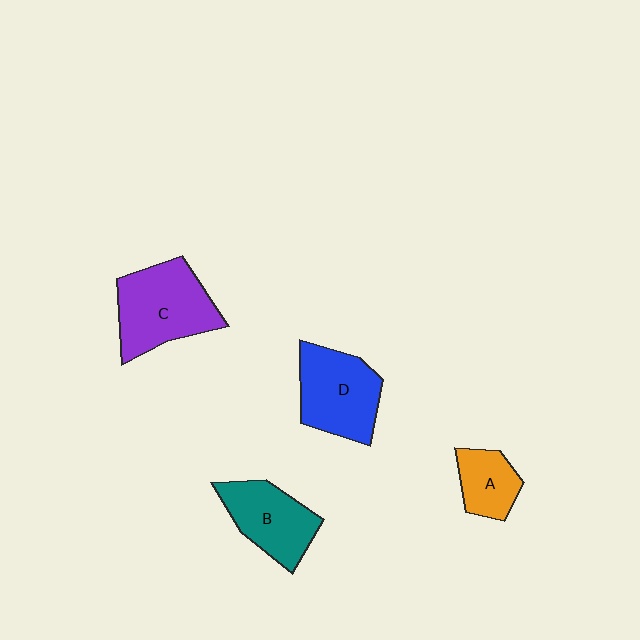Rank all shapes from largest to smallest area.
From largest to smallest: C (purple), D (blue), B (teal), A (orange).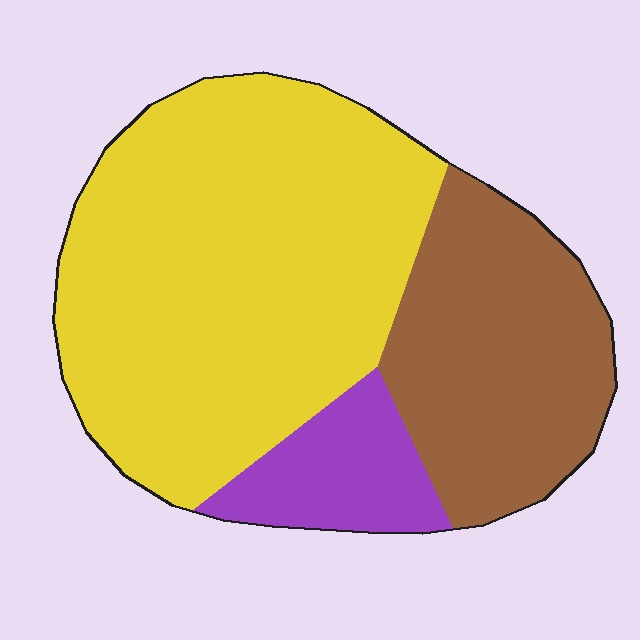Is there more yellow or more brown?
Yellow.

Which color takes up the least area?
Purple, at roughly 10%.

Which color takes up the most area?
Yellow, at roughly 60%.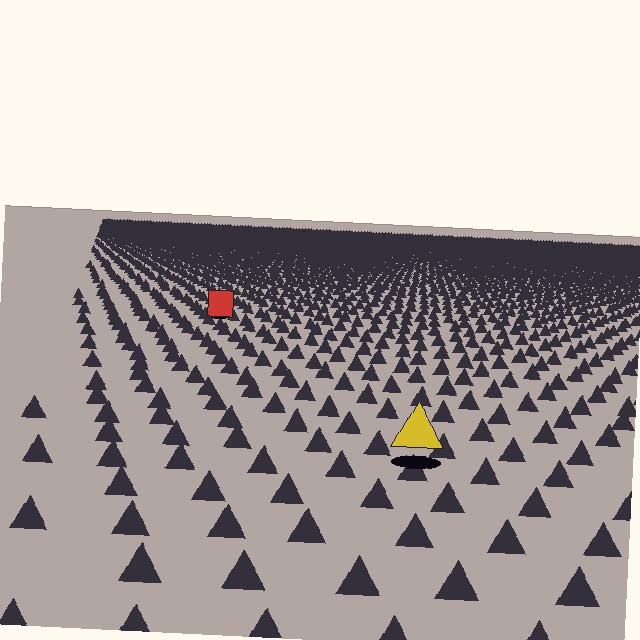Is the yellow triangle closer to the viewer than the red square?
Yes. The yellow triangle is closer — you can tell from the texture gradient: the ground texture is coarser near it.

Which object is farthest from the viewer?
The red square is farthest from the viewer. It appears smaller and the ground texture around it is denser.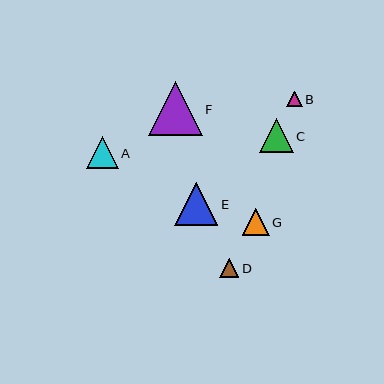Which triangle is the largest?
Triangle F is the largest with a size of approximately 54 pixels.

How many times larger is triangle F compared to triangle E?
Triangle F is approximately 1.2 times the size of triangle E.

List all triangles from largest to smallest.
From largest to smallest: F, E, C, A, G, D, B.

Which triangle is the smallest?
Triangle B is the smallest with a size of approximately 15 pixels.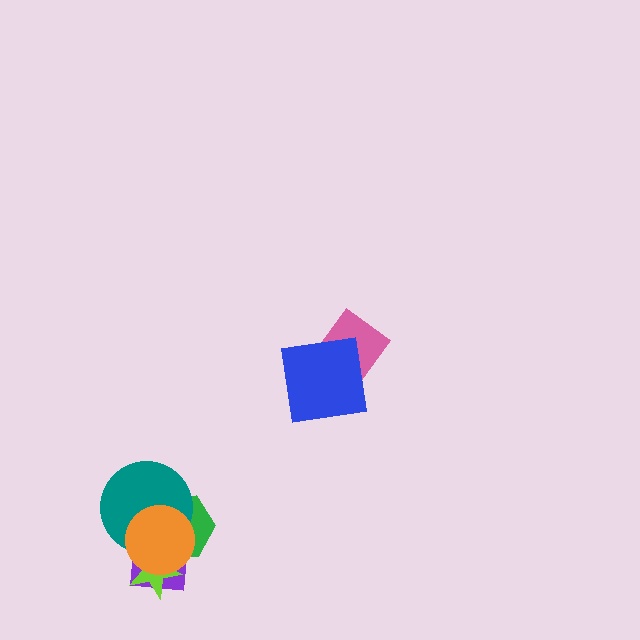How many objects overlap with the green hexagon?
4 objects overlap with the green hexagon.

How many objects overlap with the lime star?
4 objects overlap with the lime star.